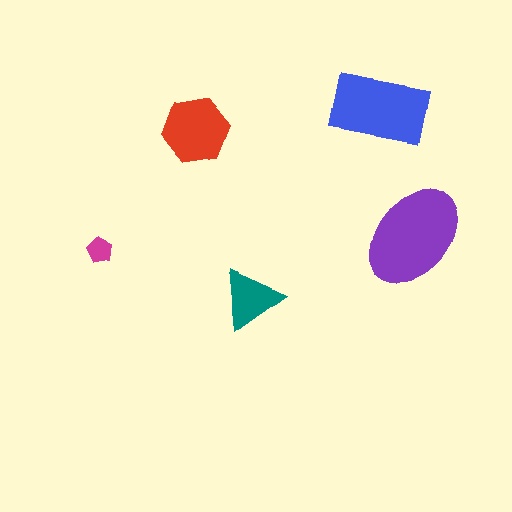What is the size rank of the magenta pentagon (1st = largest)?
5th.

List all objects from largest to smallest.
The purple ellipse, the blue rectangle, the red hexagon, the teal triangle, the magenta pentagon.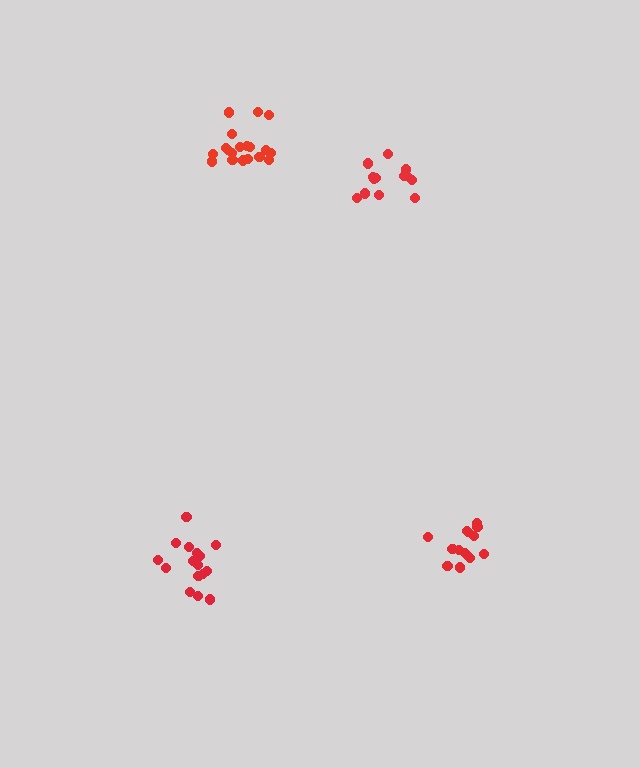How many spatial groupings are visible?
There are 4 spatial groupings.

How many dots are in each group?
Group 1: 19 dots, Group 2: 17 dots, Group 3: 14 dots, Group 4: 14 dots (64 total).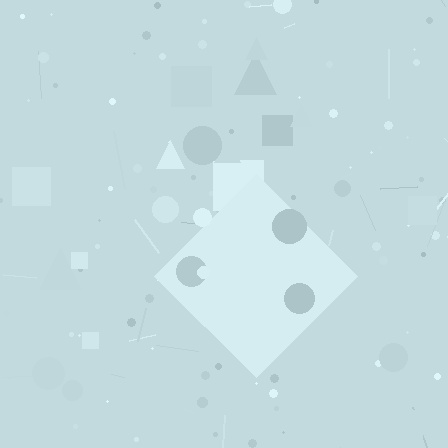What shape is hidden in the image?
A diamond is hidden in the image.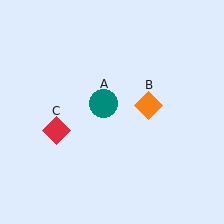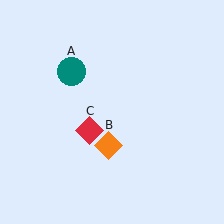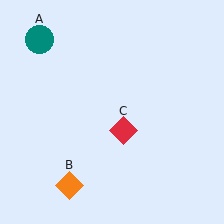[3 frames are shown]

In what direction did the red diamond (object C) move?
The red diamond (object C) moved right.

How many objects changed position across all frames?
3 objects changed position: teal circle (object A), orange diamond (object B), red diamond (object C).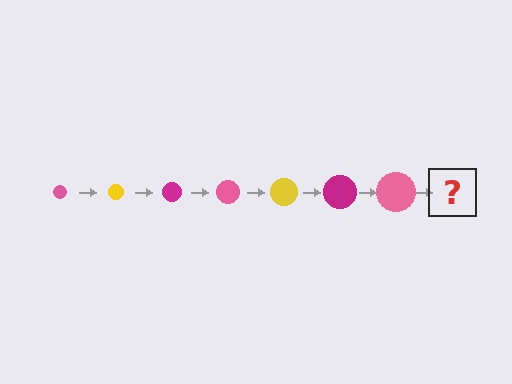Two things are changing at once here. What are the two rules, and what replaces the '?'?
The two rules are that the circle grows larger each step and the color cycles through pink, yellow, and magenta. The '?' should be a yellow circle, larger than the previous one.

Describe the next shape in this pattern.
It should be a yellow circle, larger than the previous one.